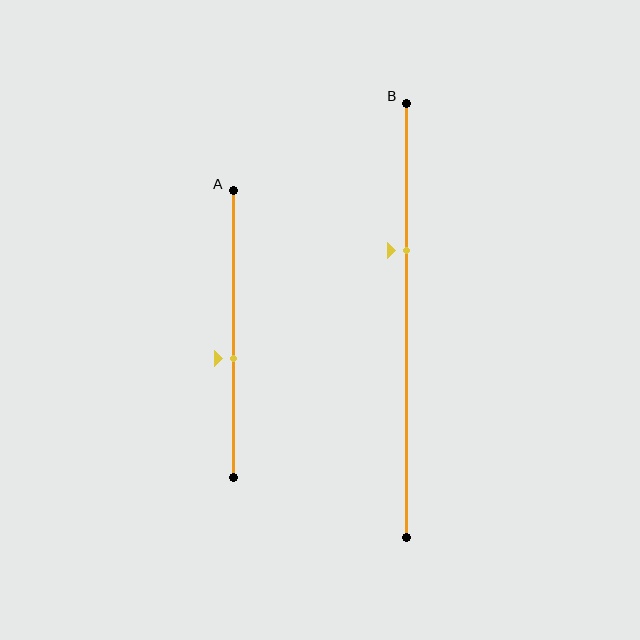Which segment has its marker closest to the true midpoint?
Segment A has its marker closest to the true midpoint.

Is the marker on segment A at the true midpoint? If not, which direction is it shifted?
No, the marker on segment A is shifted downward by about 8% of the segment length.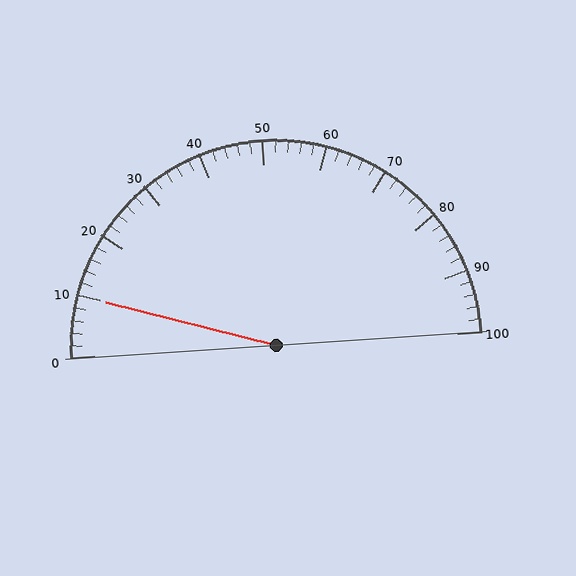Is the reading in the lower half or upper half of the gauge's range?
The reading is in the lower half of the range (0 to 100).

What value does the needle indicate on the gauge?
The needle indicates approximately 10.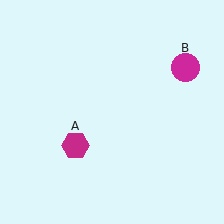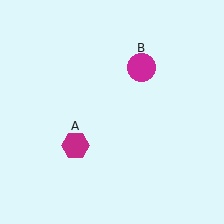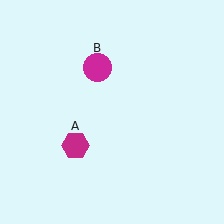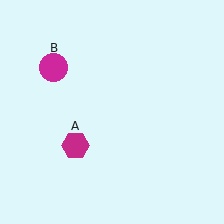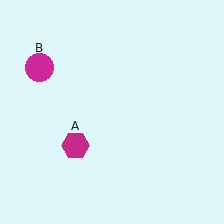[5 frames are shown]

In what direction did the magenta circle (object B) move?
The magenta circle (object B) moved left.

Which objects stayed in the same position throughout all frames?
Magenta hexagon (object A) remained stationary.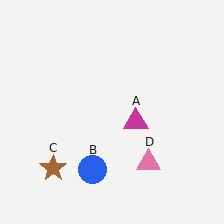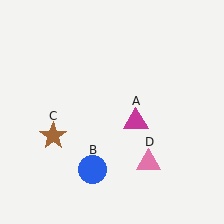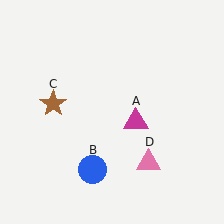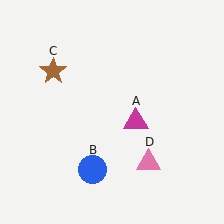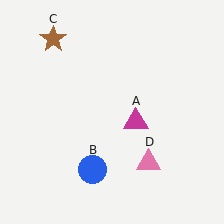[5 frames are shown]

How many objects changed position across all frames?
1 object changed position: brown star (object C).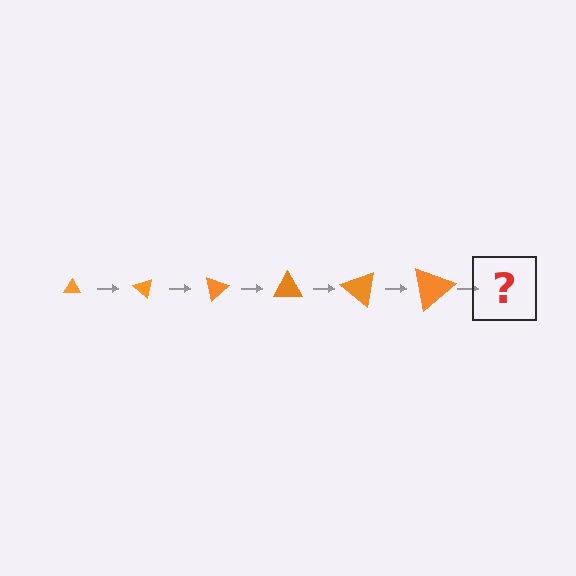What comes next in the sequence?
The next element should be a triangle, larger than the previous one and rotated 240 degrees from the start.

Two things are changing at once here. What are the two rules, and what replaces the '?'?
The two rules are that the triangle grows larger each step and it rotates 40 degrees each step. The '?' should be a triangle, larger than the previous one and rotated 240 degrees from the start.